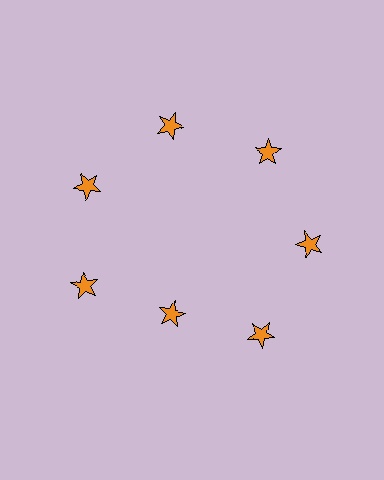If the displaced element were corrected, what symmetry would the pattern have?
It would have 7-fold rotational symmetry — the pattern would map onto itself every 51 degrees.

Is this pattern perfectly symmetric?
No. The 7 orange stars are arranged in a ring, but one element near the 6 o'clock position is pulled inward toward the center, breaking the 7-fold rotational symmetry.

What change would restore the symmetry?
The symmetry would be restored by moving it outward, back onto the ring so that all 7 stars sit at equal angles and equal distance from the center.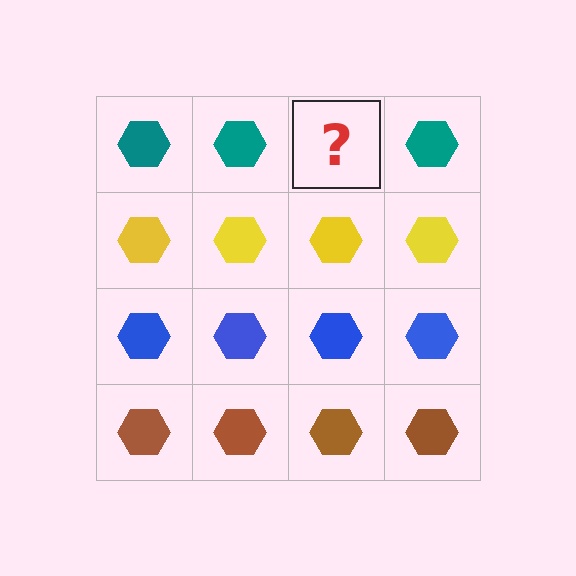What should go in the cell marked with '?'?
The missing cell should contain a teal hexagon.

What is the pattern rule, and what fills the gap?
The rule is that each row has a consistent color. The gap should be filled with a teal hexagon.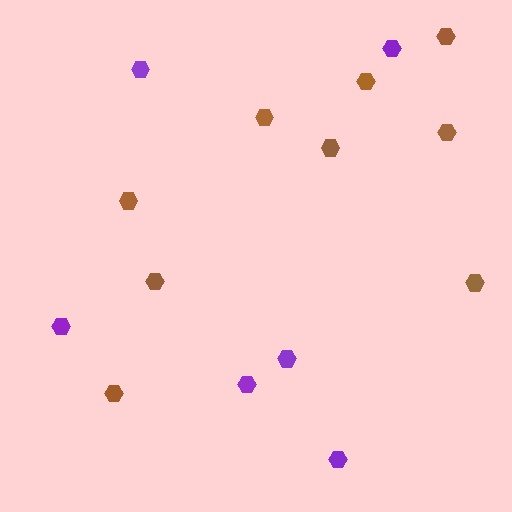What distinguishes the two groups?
There are 2 groups: one group of purple hexagons (6) and one group of brown hexagons (9).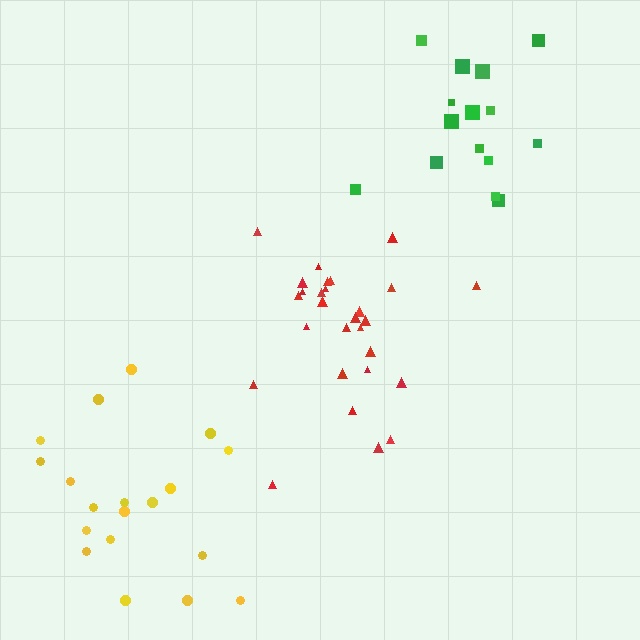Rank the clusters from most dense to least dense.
red, green, yellow.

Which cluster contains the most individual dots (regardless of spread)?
Red (28).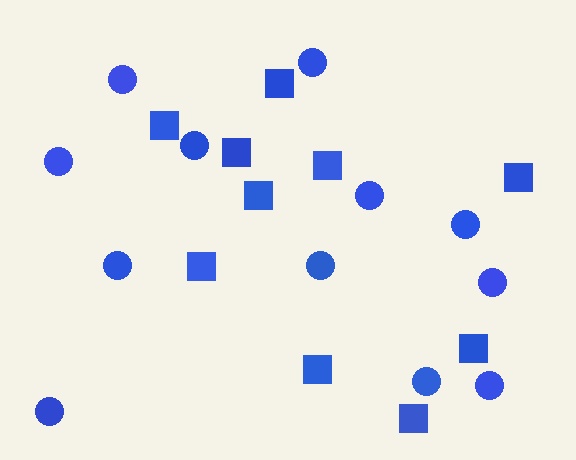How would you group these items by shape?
There are 2 groups: one group of circles (12) and one group of squares (10).